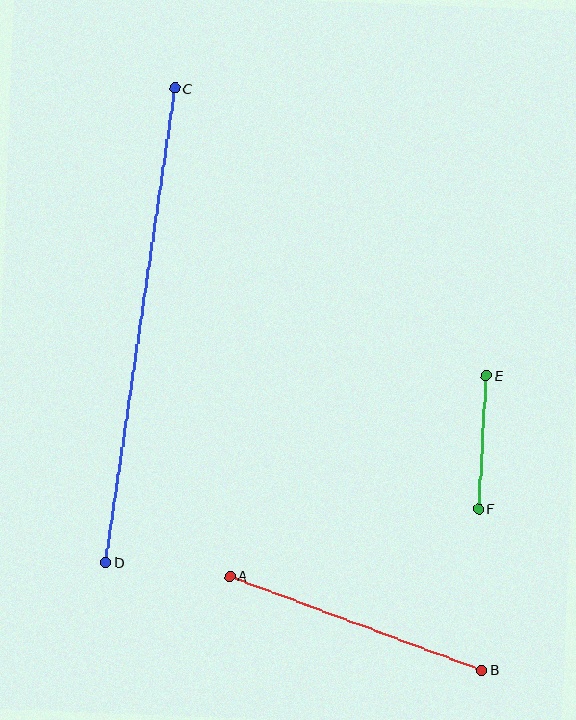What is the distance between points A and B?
The distance is approximately 269 pixels.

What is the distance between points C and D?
The distance is approximately 479 pixels.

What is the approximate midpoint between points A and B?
The midpoint is at approximately (356, 623) pixels.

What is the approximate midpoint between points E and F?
The midpoint is at approximately (482, 442) pixels.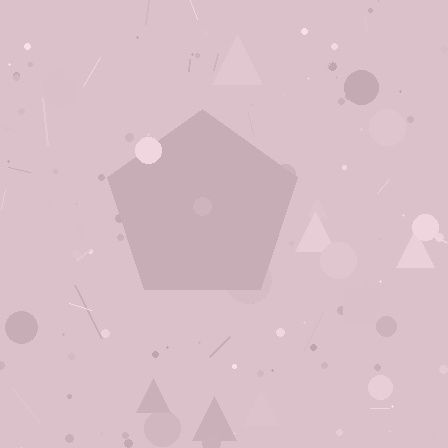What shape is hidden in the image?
A pentagon is hidden in the image.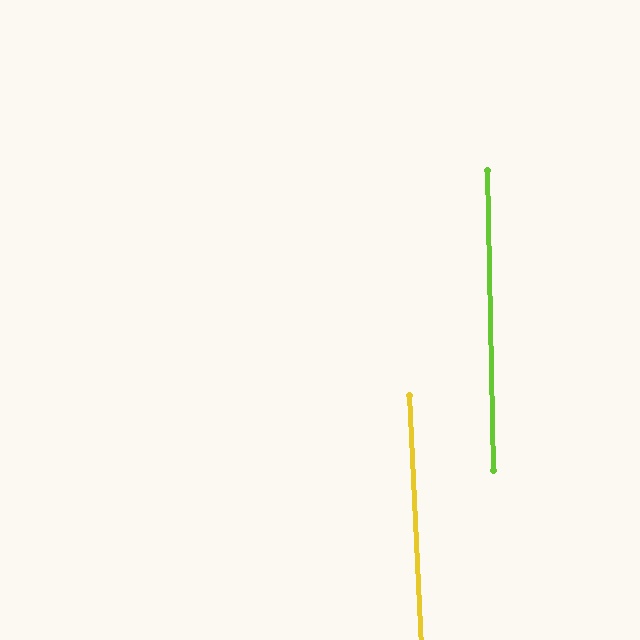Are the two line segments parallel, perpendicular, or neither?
Parallel — their directions differ by only 1.6°.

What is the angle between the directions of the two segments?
Approximately 2 degrees.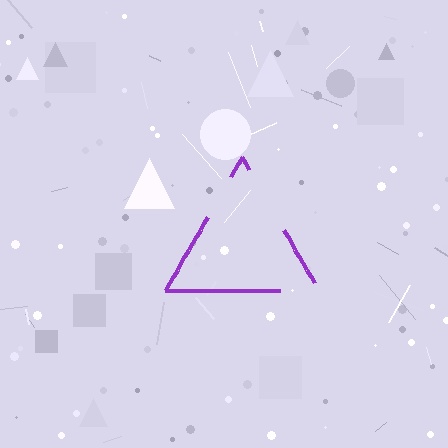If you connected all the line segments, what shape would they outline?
They would outline a triangle.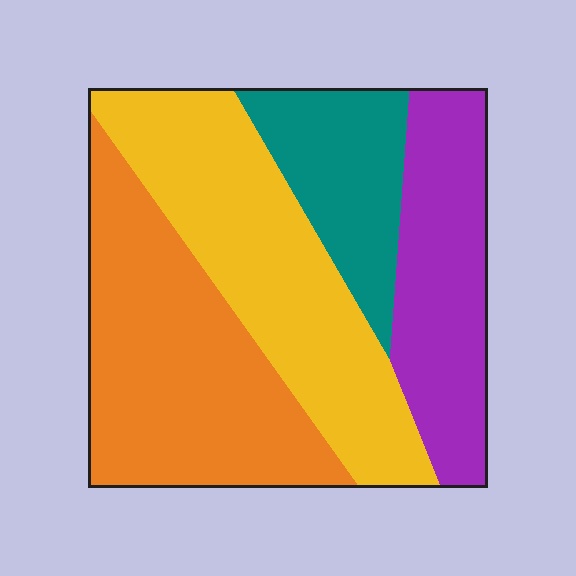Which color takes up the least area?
Teal, at roughly 15%.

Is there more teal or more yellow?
Yellow.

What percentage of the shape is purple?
Purple covers about 20% of the shape.